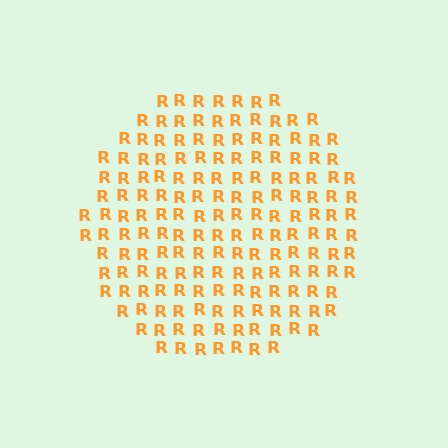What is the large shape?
The large shape is a circle.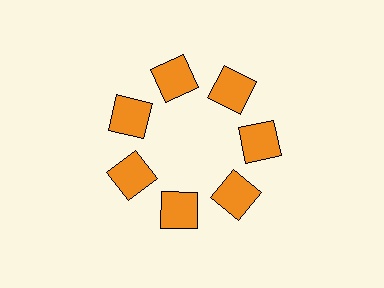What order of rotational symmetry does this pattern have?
This pattern has 7-fold rotational symmetry.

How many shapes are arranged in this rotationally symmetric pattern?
There are 7 shapes, arranged in 7 groups of 1.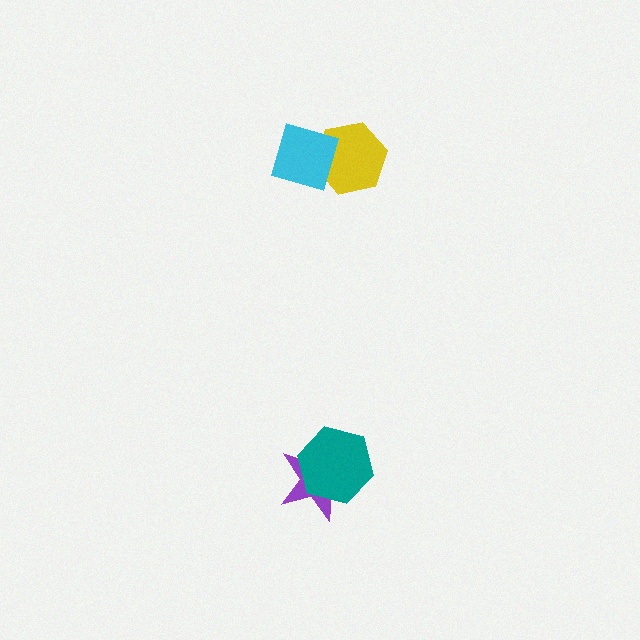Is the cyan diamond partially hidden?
No, no other shape covers it.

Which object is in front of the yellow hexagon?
The cyan diamond is in front of the yellow hexagon.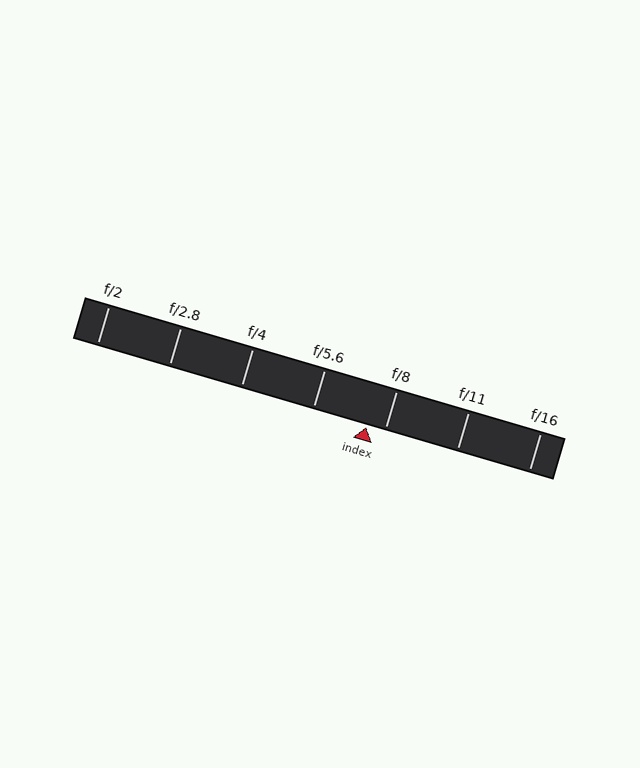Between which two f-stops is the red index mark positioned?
The index mark is between f/5.6 and f/8.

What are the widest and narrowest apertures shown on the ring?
The widest aperture shown is f/2 and the narrowest is f/16.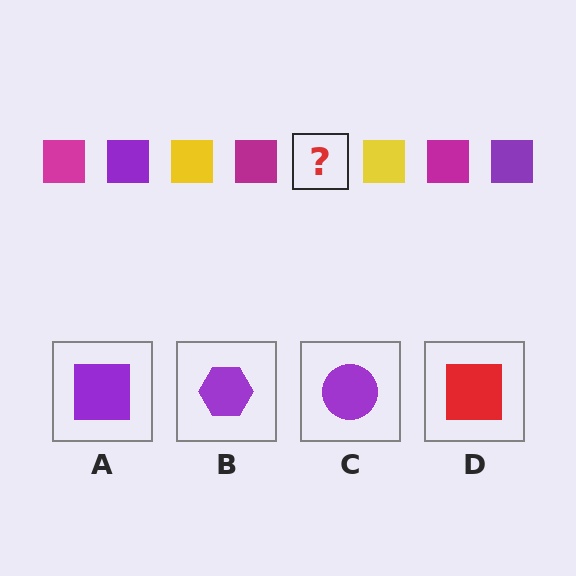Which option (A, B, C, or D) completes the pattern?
A.